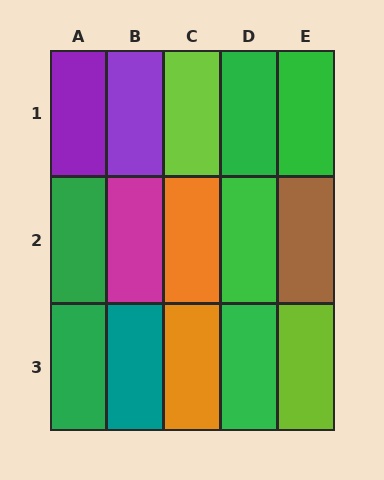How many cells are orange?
2 cells are orange.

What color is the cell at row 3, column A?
Green.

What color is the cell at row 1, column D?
Green.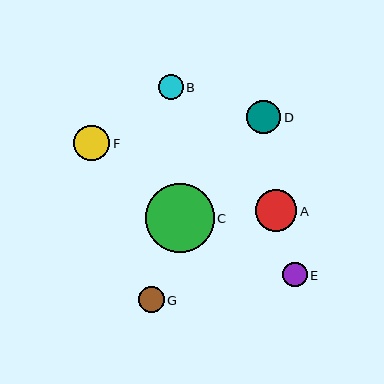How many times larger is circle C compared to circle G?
Circle C is approximately 2.6 times the size of circle G.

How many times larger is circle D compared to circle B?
Circle D is approximately 1.3 times the size of circle B.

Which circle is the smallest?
Circle E is the smallest with a size of approximately 25 pixels.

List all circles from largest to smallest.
From largest to smallest: C, A, F, D, G, B, E.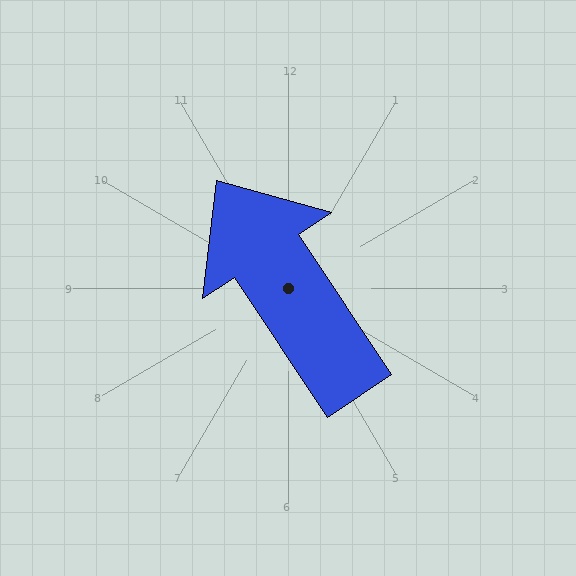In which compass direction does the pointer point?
Northwest.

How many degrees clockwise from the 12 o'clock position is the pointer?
Approximately 326 degrees.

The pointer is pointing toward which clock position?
Roughly 11 o'clock.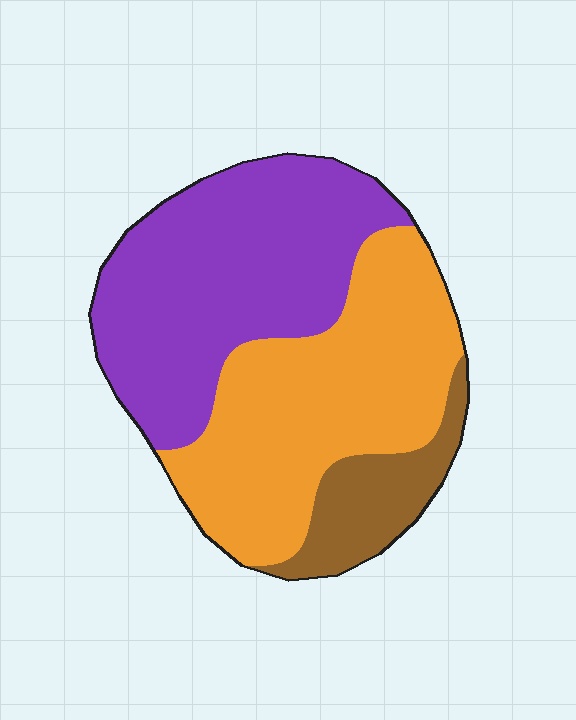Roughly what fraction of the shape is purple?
Purple covers roughly 45% of the shape.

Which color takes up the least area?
Brown, at roughly 15%.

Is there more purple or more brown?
Purple.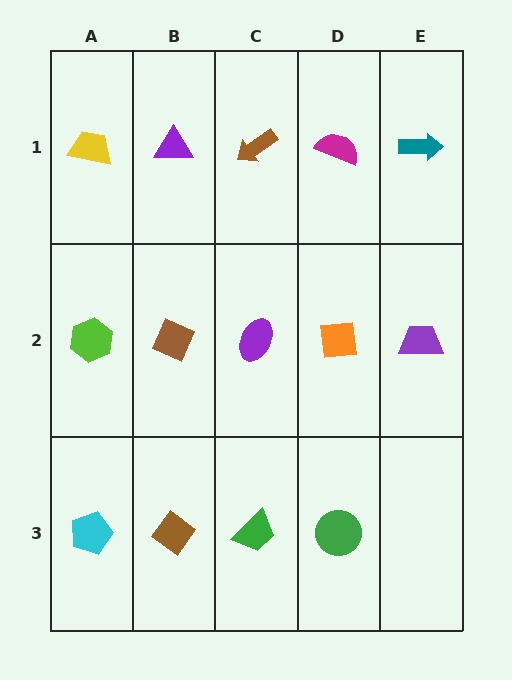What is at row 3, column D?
A green circle.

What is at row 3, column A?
A cyan pentagon.